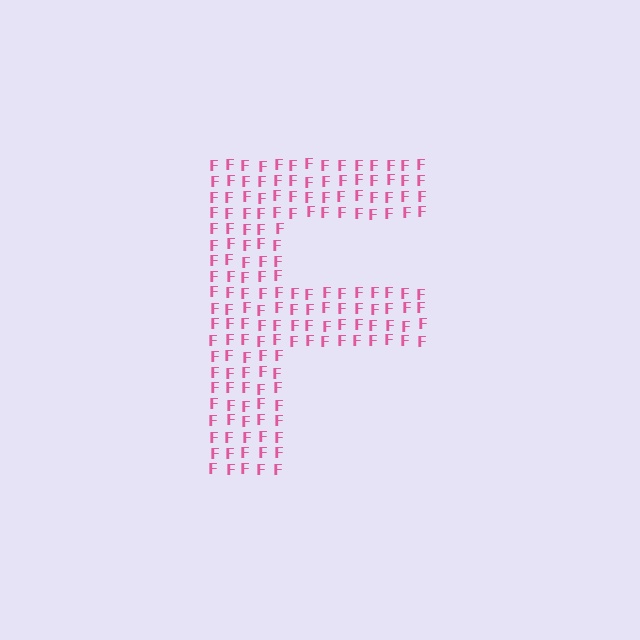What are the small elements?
The small elements are letter F's.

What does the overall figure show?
The overall figure shows the letter F.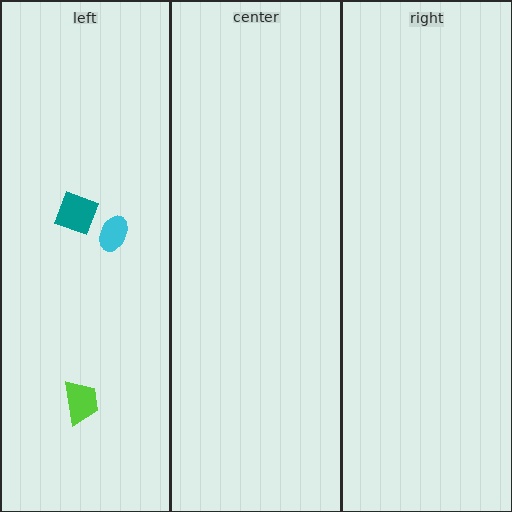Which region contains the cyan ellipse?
The left region.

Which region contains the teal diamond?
The left region.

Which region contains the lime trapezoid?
The left region.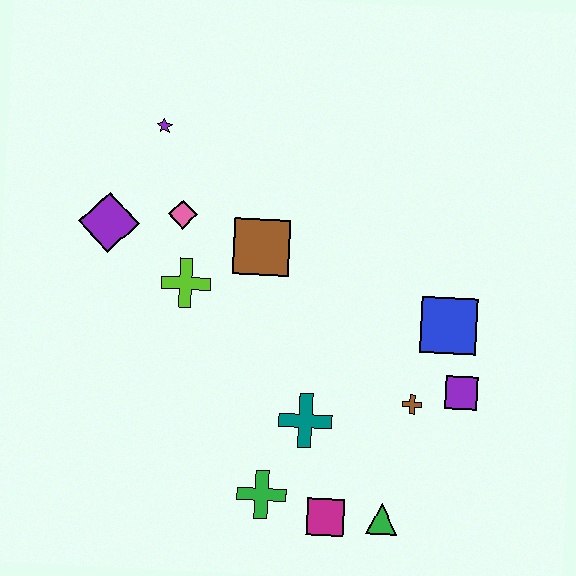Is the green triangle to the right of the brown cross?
No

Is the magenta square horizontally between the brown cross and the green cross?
Yes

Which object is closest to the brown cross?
The purple square is closest to the brown cross.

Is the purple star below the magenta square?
No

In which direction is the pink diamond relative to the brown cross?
The pink diamond is to the left of the brown cross.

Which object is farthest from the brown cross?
The purple star is farthest from the brown cross.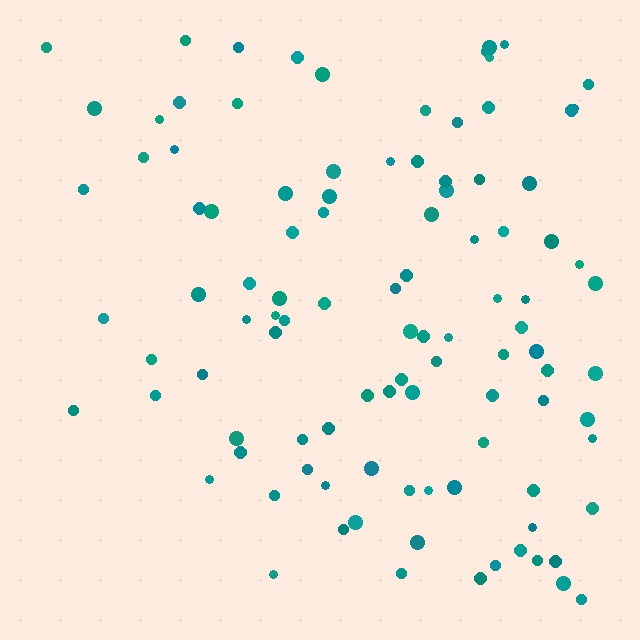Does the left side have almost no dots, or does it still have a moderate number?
Still a moderate number, just noticeably fewer than the right.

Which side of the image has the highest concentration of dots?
The right.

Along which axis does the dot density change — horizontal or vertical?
Horizontal.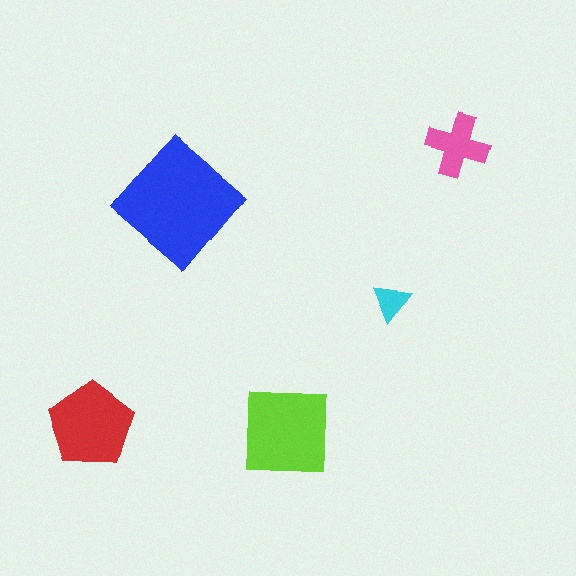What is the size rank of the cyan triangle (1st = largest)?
5th.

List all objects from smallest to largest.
The cyan triangle, the pink cross, the red pentagon, the lime square, the blue diamond.